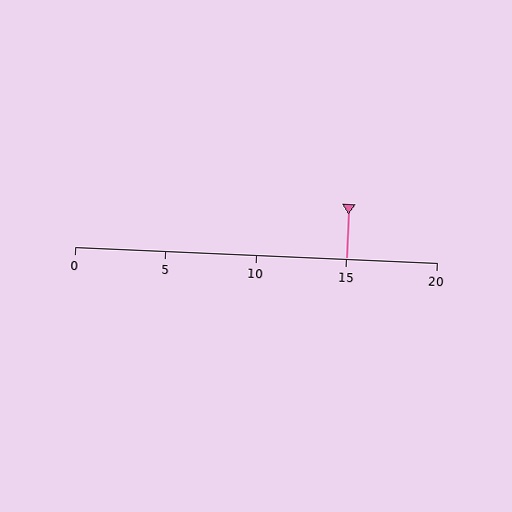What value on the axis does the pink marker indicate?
The marker indicates approximately 15.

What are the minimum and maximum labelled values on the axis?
The axis runs from 0 to 20.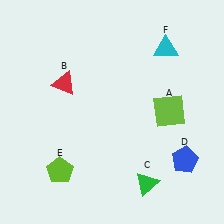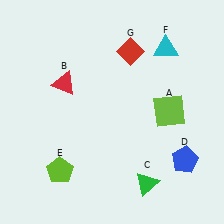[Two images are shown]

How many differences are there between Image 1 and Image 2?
There is 1 difference between the two images.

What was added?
A red diamond (G) was added in Image 2.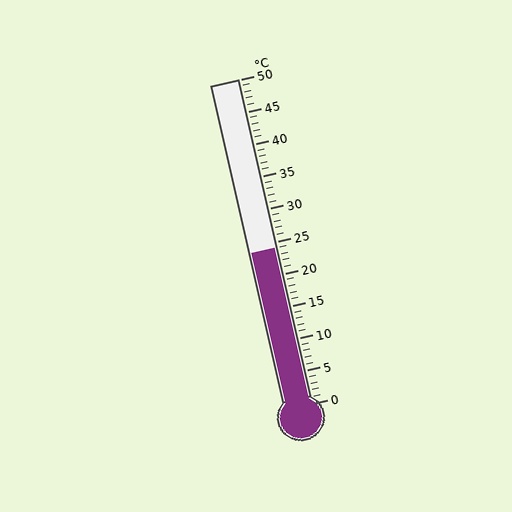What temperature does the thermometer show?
The thermometer shows approximately 24°C.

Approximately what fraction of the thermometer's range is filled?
The thermometer is filled to approximately 50% of its range.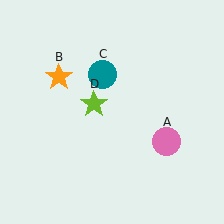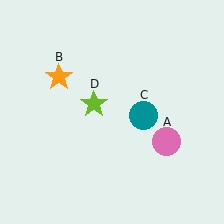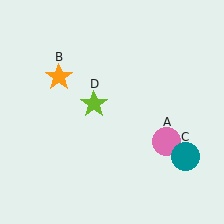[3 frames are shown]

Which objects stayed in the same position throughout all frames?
Pink circle (object A) and orange star (object B) and lime star (object D) remained stationary.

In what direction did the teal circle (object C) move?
The teal circle (object C) moved down and to the right.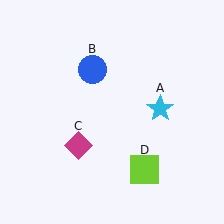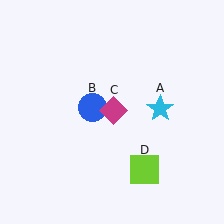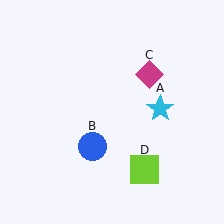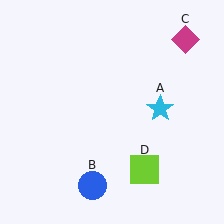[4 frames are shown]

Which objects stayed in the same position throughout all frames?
Cyan star (object A) and lime square (object D) remained stationary.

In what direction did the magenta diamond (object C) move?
The magenta diamond (object C) moved up and to the right.